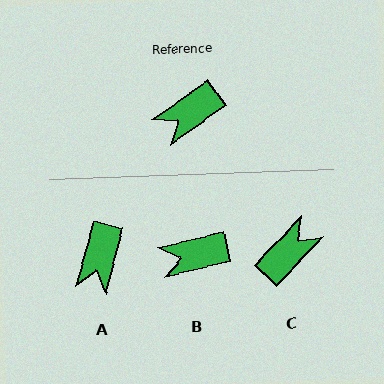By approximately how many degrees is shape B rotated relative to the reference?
Approximately 22 degrees clockwise.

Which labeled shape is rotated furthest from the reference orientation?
C, about 169 degrees away.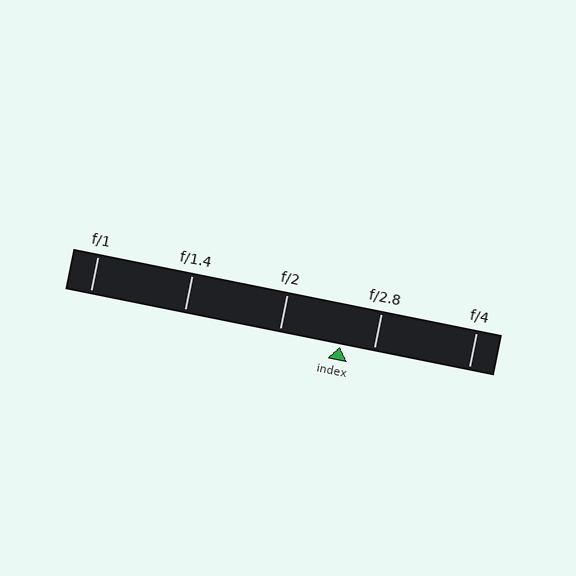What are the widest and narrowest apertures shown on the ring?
The widest aperture shown is f/1 and the narrowest is f/4.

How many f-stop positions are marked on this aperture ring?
There are 5 f-stop positions marked.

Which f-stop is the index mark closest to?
The index mark is closest to f/2.8.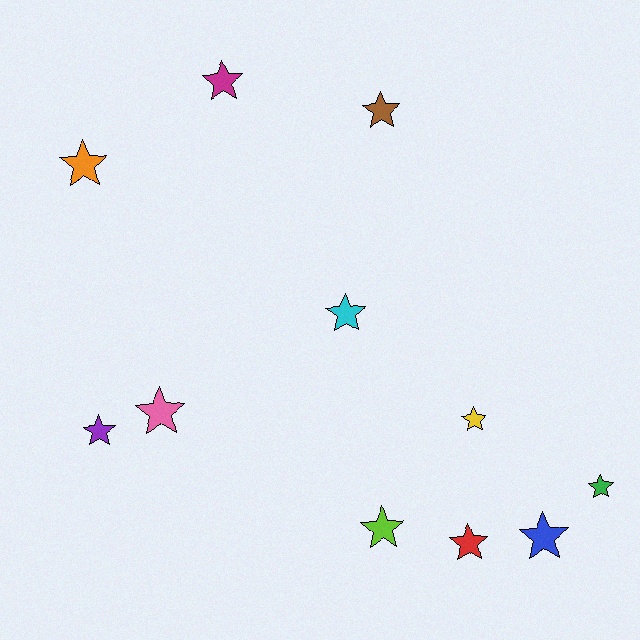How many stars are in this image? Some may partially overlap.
There are 11 stars.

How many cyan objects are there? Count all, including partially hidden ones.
There is 1 cyan object.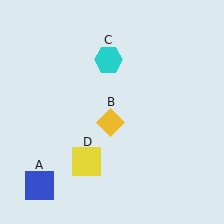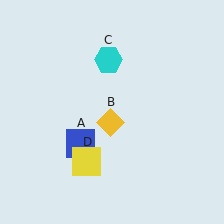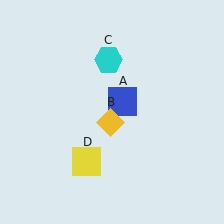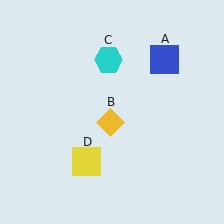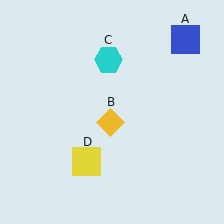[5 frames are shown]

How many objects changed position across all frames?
1 object changed position: blue square (object A).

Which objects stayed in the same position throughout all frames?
Yellow diamond (object B) and cyan hexagon (object C) and yellow square (object D) remained stationary.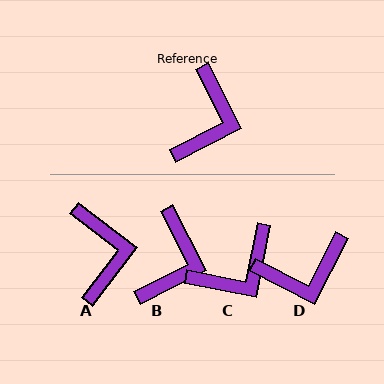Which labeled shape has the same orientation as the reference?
B.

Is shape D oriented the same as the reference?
No, it is off by about 54 degrees.